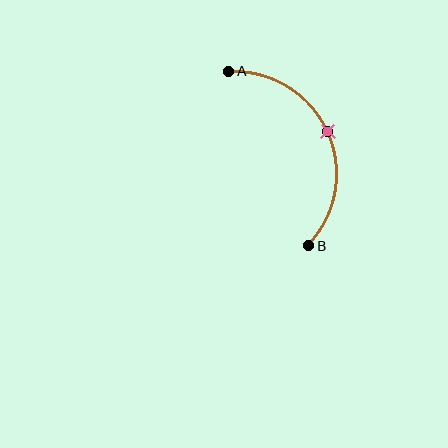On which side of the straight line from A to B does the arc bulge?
The arc bulges to the right of the straight line connecting A and B.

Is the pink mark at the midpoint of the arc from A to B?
Yes. The pink mark lies on the arc at equal arc-length from both A and B — it is the arc midpoint.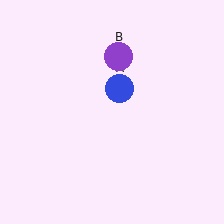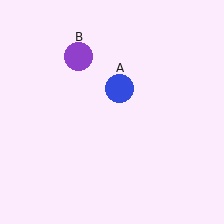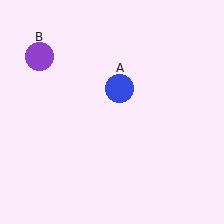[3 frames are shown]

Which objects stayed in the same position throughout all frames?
Blue circle (object A) remained stationary.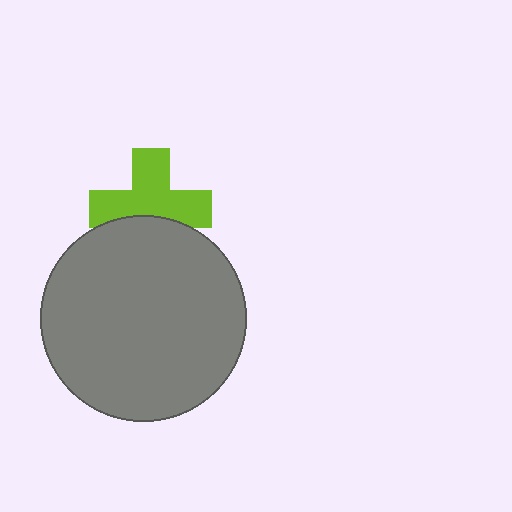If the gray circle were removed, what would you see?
You would see the complete lime cross.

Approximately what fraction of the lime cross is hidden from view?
Roughly 32% of the lime cross is hidden behind the gray circle.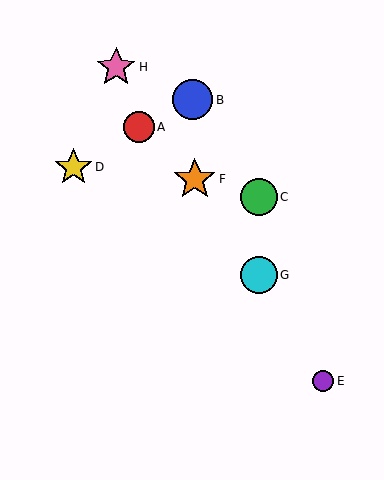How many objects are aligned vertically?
2 objects (C, G) are aligned vertically.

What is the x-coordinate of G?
Object G is at x≈259.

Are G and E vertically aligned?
No, G is at x≈259 and E is at x≈323.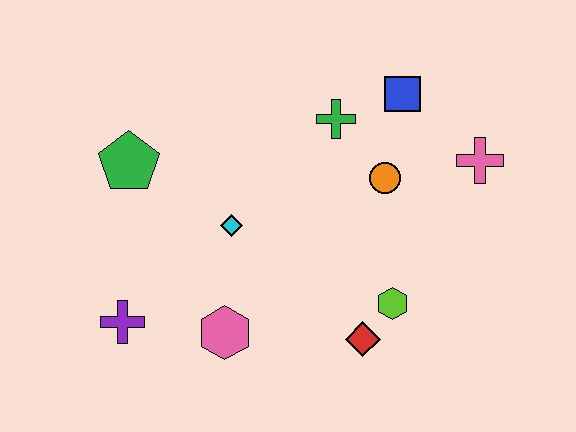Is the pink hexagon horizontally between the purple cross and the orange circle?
Yes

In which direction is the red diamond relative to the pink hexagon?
The red diamond is to the right of the pink hexagon.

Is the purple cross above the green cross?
No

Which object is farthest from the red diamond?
The green pentagon is farthest from the red diamond.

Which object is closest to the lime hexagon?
The red diamond is closest to the lime hexagon.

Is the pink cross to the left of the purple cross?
No